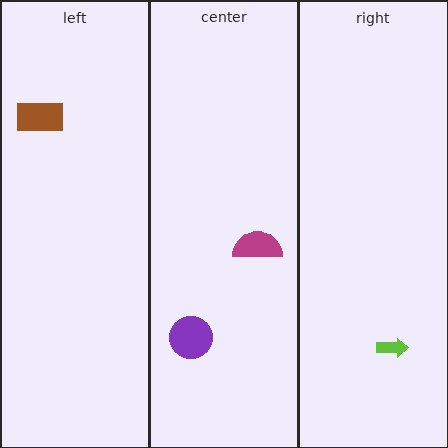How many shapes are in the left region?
1.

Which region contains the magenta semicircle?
The center region.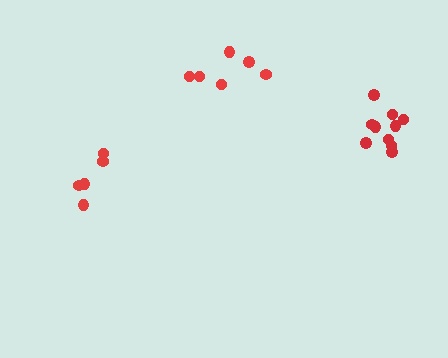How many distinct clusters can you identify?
There are 3 distinct clusters.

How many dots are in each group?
Group 1: 6 dots, Group 2: 5 dots, Group 3: 10 dots (21 total).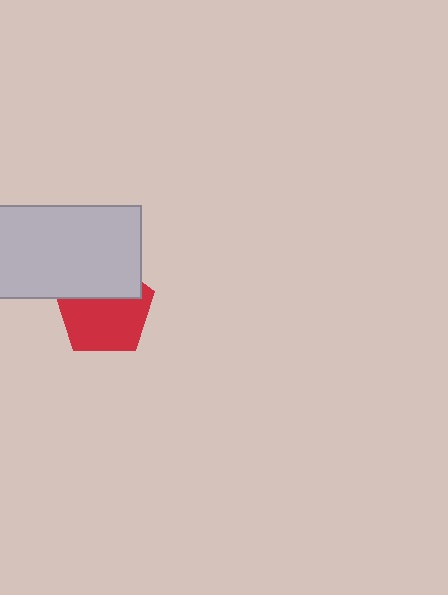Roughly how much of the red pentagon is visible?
About half of it is visible (roughly 63%).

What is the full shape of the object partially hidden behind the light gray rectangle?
The partially hidden object is a red pentagon.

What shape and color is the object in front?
The object in front is a light gray rectangle.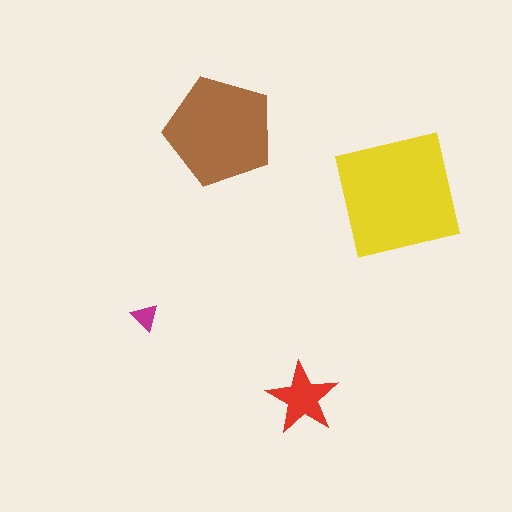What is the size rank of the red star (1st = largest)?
3rd.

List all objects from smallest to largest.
The magenta triangle, the red star, the brown pentagon, the yellow square.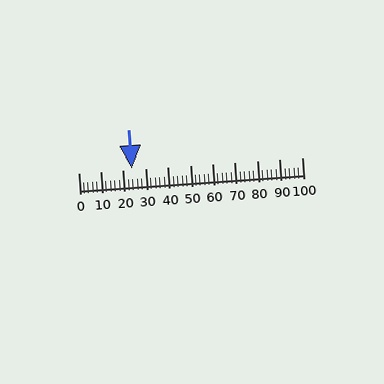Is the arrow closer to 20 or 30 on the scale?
The arrow is closer to 20.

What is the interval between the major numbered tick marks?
The major tick marks are spaced 10 units apart.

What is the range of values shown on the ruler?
The ruler shows values from 0 to 100.